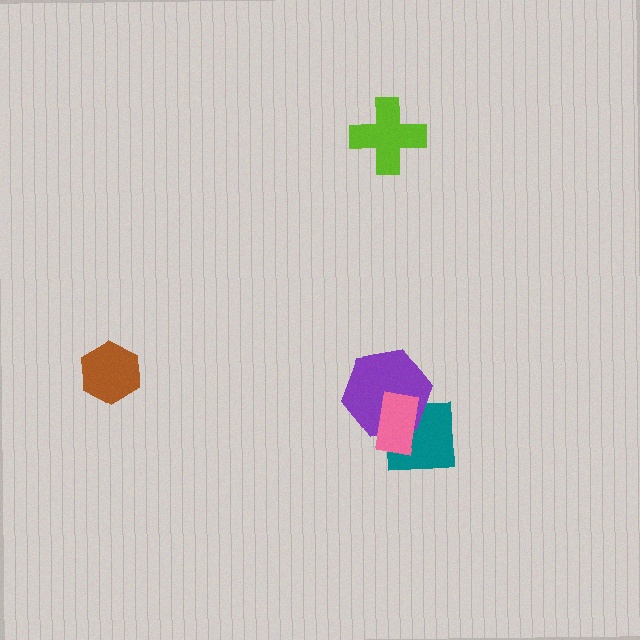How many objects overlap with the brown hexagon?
0 objects overlap with the brown hexagon.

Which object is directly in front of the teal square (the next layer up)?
The purple hexagon is directly in front of the teal square.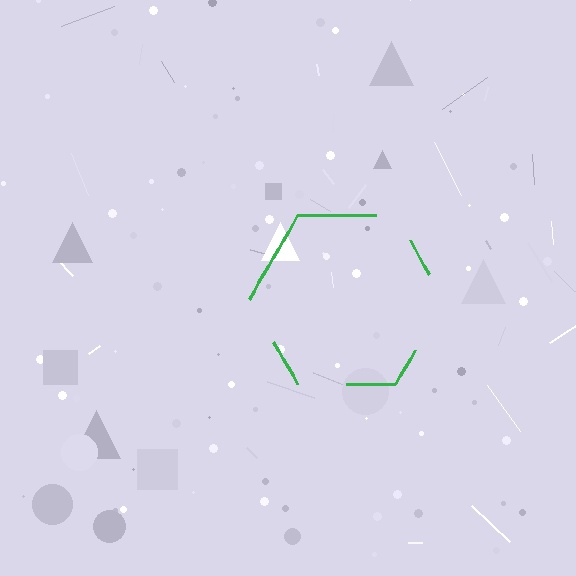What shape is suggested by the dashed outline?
The dashed outline suggests a hexagon.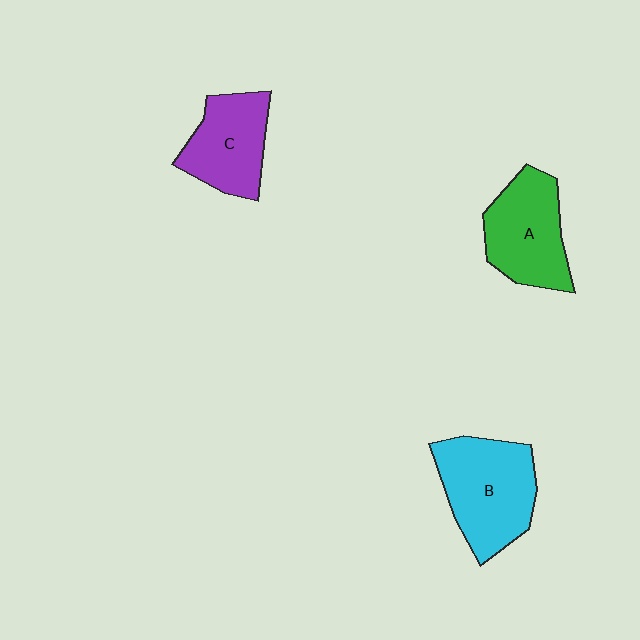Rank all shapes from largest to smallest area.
From largest to smallest: B (cyan), A (green), C (purple).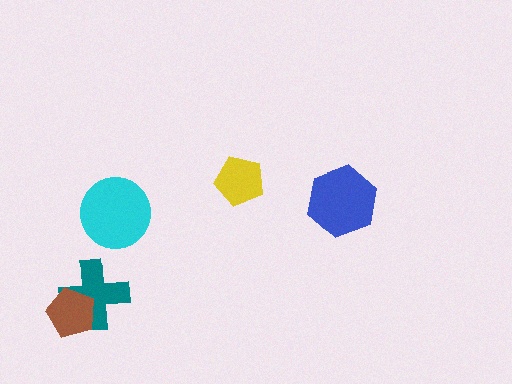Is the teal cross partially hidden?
Yes, it is partially covered by another shape.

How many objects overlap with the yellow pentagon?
0 objects overlap with the yellow pentagon.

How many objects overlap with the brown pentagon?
1 object overlaps with the brown pentagon.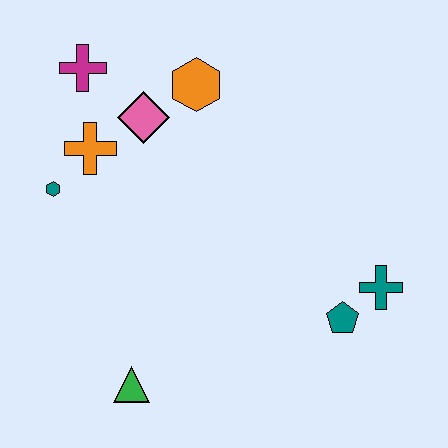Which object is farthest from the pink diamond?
The teal cross is farthest from the pink diamond.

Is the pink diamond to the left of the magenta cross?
No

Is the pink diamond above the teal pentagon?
Yes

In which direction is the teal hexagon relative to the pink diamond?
The teal hexagon is to the left of the pink diamond.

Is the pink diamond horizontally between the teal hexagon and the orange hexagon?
Yes